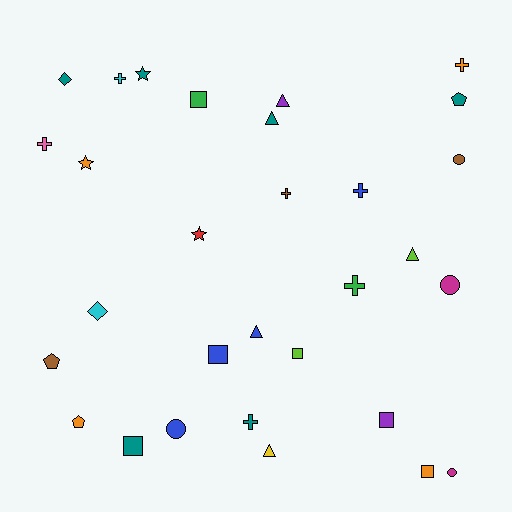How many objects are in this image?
There are 30 objects.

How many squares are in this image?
There are 6 squares.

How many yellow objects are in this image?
There is 1 yellow object.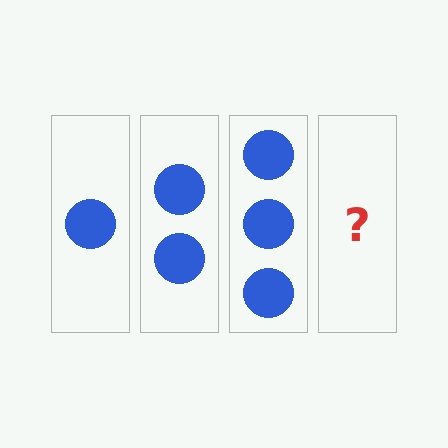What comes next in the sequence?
The next element should be 4 circles.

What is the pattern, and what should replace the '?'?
The pattern is that each step adds one more circle. The '?' should be 4 circles.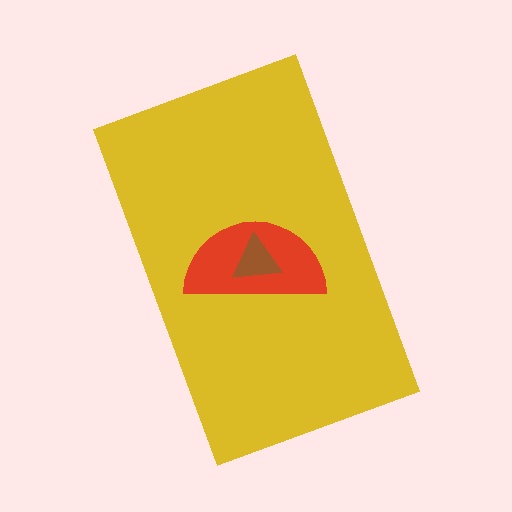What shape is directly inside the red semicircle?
The brown triangle.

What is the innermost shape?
The brown triangle.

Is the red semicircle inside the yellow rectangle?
Yes.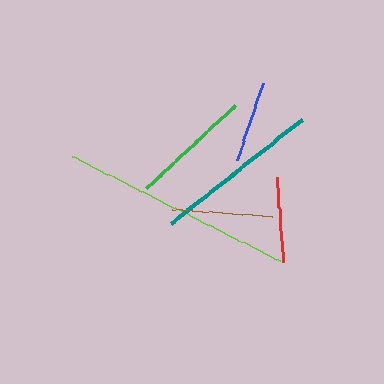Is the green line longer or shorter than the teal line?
The teal line is longer than the green line.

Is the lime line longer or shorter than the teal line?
The lime line is longer than the teal line.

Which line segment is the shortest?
The blue line is the shortest at approximately 81 pixels.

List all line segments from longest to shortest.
From longest to shortest: lime, teal, green, brown, red, blue.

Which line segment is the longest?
The lime line is the longest at approximately 233 pixels.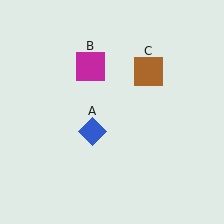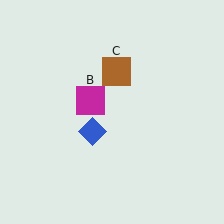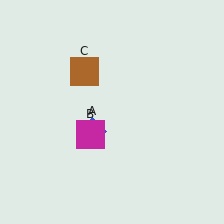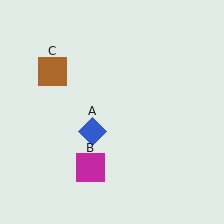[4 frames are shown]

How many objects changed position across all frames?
2 objects changed position: magenta square (object B), brown square (object C).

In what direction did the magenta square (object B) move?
The magenta square (object B) moved down.